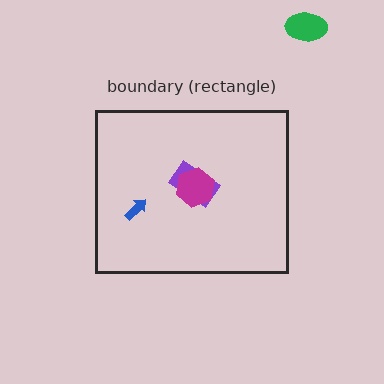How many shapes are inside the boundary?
3 inside, 1 outside.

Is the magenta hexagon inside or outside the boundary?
Inside.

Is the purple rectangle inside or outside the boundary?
Inside.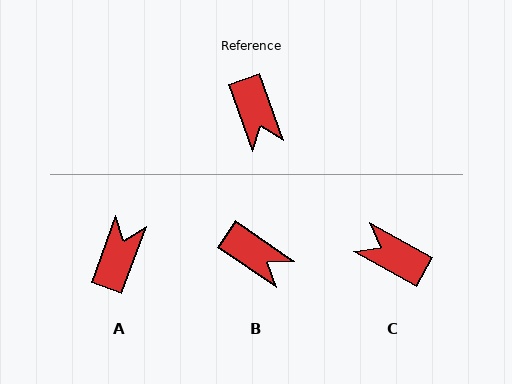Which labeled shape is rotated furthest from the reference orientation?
A, about 140 degrees away.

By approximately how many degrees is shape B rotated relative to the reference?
Approximately 37 degrees counter-clockwise.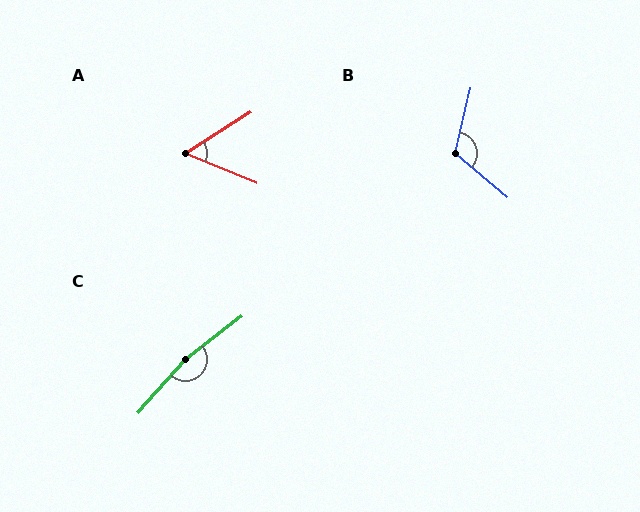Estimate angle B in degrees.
Approximately 116 degrees.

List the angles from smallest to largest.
A (55°), B (116°), C (170°).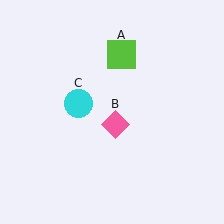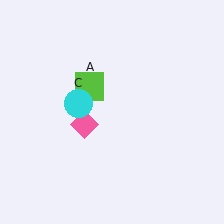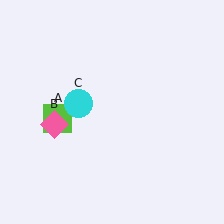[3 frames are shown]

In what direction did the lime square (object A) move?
The lime square (object A) moved down and to the left.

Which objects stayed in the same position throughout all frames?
Cyan circle (object C) remained stationary.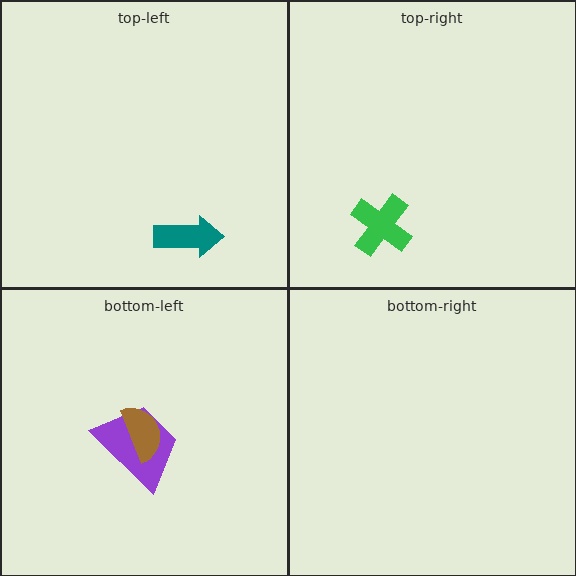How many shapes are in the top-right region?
1.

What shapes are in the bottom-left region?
The purple trapezoid, the brown semicircle.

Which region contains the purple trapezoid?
The bottom-left region.